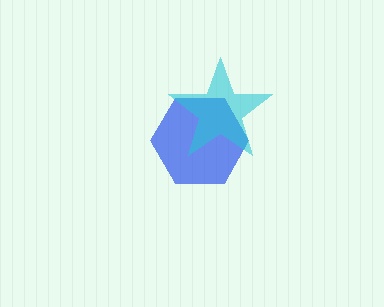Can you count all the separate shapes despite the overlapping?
Yes, there are 2 separate shapes.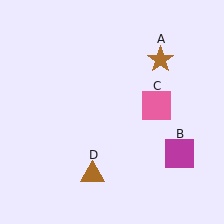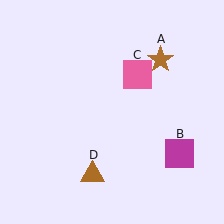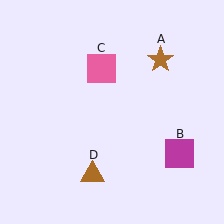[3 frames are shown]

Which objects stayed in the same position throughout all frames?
Brown star (object A) and magenta square (object B) and brown triangle (object D) remained stationary.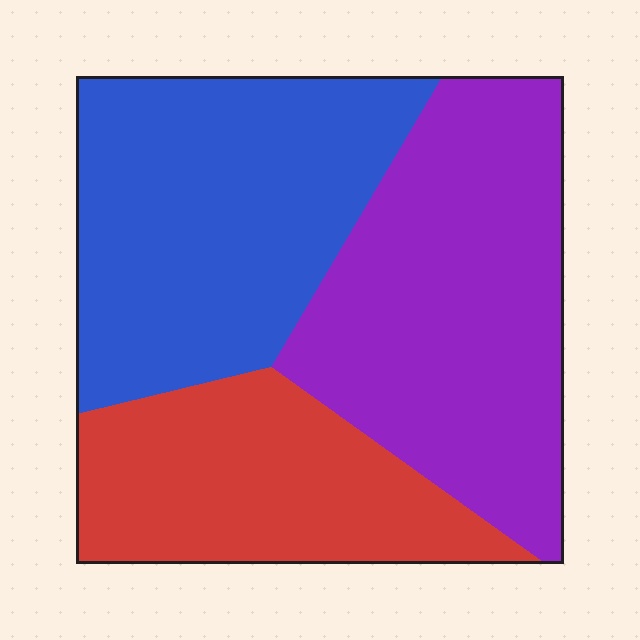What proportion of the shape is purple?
Purple covers roughly 40% of the shape.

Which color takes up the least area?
Red, at roughly 25%.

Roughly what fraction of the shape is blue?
Blue covers 36% of the shape.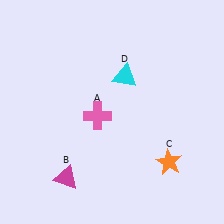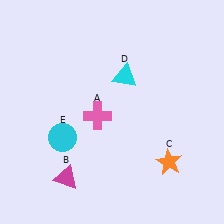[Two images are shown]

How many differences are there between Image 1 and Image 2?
There is 1 difference between the two images.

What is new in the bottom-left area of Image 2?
A cyan circle (E) was added in the bottom-left area of Image 2.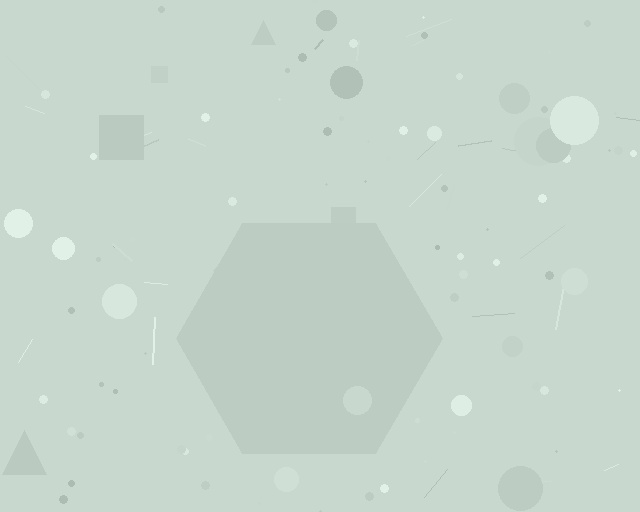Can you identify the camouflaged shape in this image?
The camouflaged shape is a hexagon.